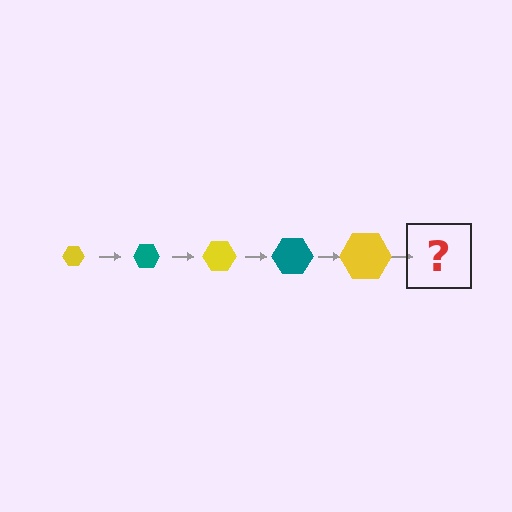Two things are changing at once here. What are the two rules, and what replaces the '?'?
The two rules are that the hexagon grows larger each step and the color cycles through yellow and teal. The '?' should be a teal hexagon, larger than the previous one.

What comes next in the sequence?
The next element should be a teal hexagon, larger than the previous one.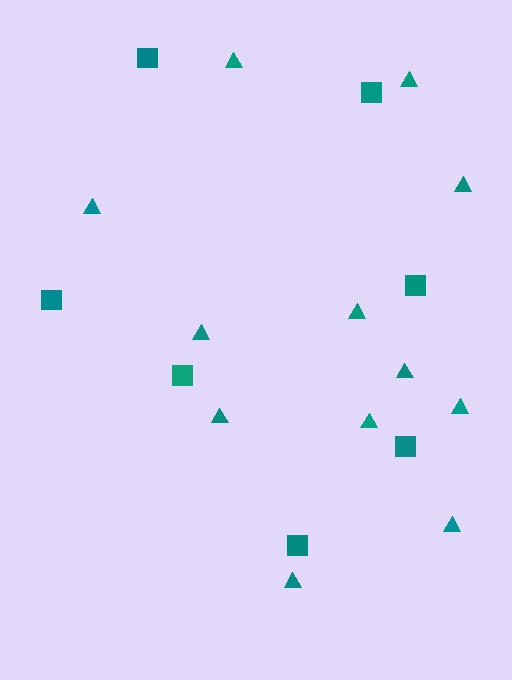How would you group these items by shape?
There are 2 groups: one group of triangles (12) and one group of squares (7).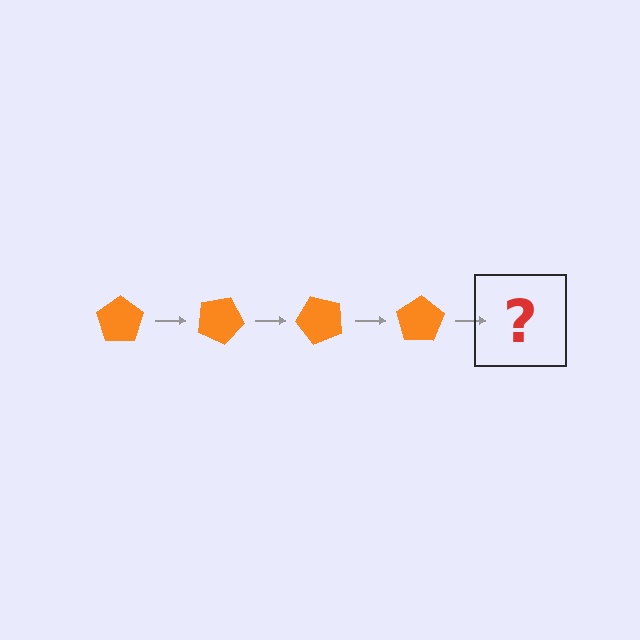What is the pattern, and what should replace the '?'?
The pattern is that the pentagon rotates 25 degrees each step. The '?' should be an orange pentagon rotated 100 degrees.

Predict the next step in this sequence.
The next step is an orange pentagon rotated 100 degrees.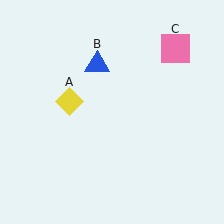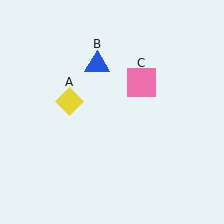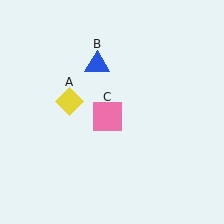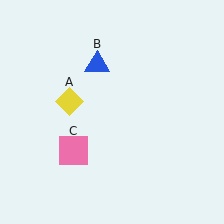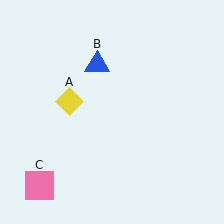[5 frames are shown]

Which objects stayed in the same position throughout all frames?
Yellow diamond (object A) and blue triangle (object B) remained stationary.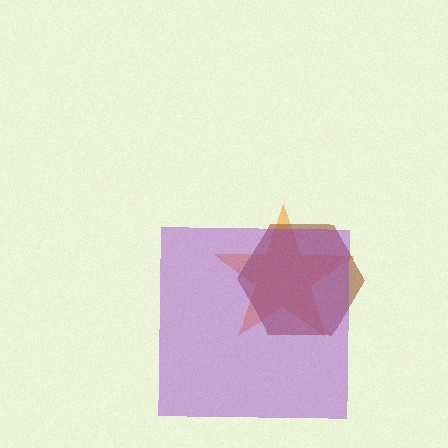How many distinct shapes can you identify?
There are 3 distinct shapes: an orange star, a brown hexagon, a purple square.